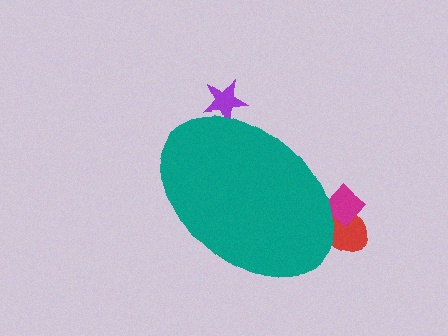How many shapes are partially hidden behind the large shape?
3 shapes are partially hidden.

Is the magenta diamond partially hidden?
Yes, the magenta diamond is partially hidden behind the teal ellipse.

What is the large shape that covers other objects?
A teal ellipse.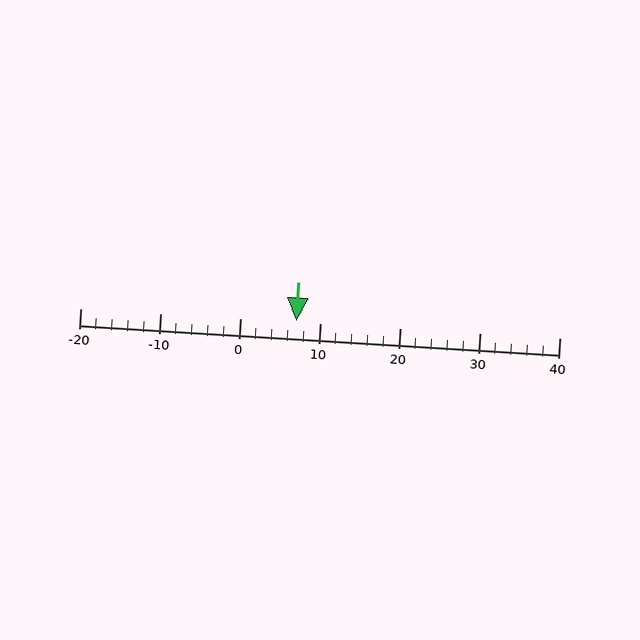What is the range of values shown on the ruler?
The ruler shows values from -20 to 40.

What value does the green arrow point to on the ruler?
The green arrow points to approximately 7.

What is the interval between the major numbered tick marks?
The major tick marks are spaced 10 units apart.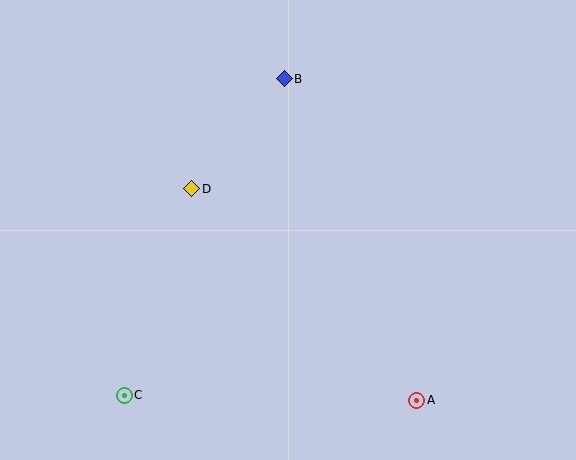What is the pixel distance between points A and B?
The distance between A and B is 348 pixels.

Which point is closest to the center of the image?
Point D at (192, 189) is closest to the center.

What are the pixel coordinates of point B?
Point B is at (284, 79).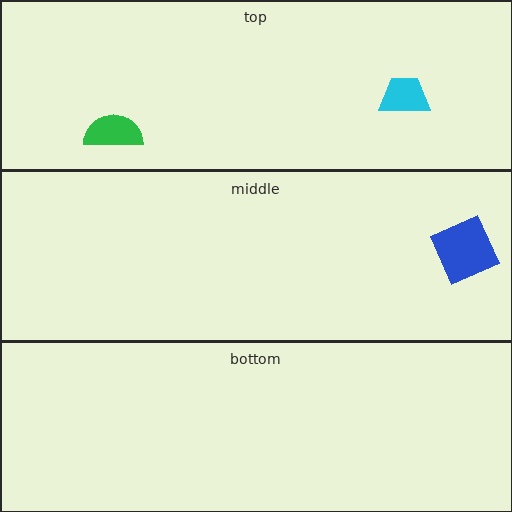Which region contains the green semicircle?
The top region.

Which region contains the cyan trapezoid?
The top region.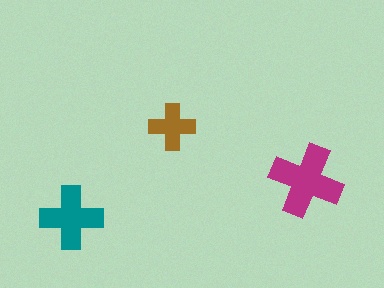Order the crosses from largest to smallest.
the magenta one, the teal one, the brown one.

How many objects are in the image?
There are 3 objects in the image.